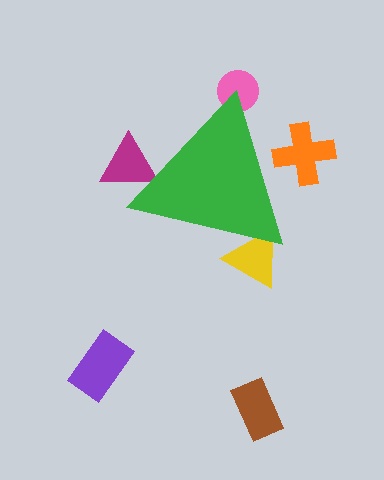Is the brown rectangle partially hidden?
No, the brown rectangle is fully visible.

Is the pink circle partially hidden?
Yes, the pink circle is partially hidden behind the green triangle.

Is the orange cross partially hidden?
Yes, the orange cross is partially hidden behind the green triangle.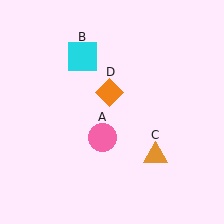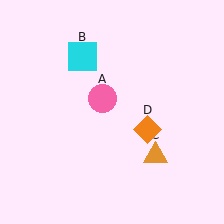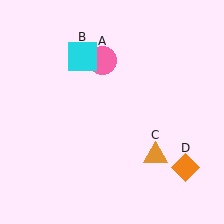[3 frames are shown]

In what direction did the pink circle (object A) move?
The pink circle (object A) moved up.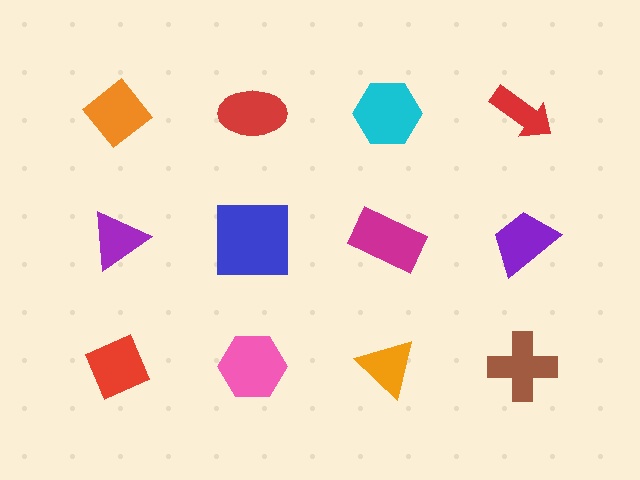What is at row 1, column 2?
A red ellipse.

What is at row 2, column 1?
A purple triangle.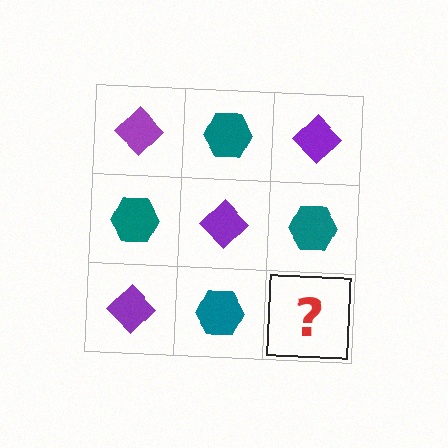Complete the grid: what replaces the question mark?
The question mark should be replaced with a purple diamond.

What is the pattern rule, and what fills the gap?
The rule is that it alternates purple diamond and teal hexagon in a checkerboard pattern. The gap should be filled with a purple diamond.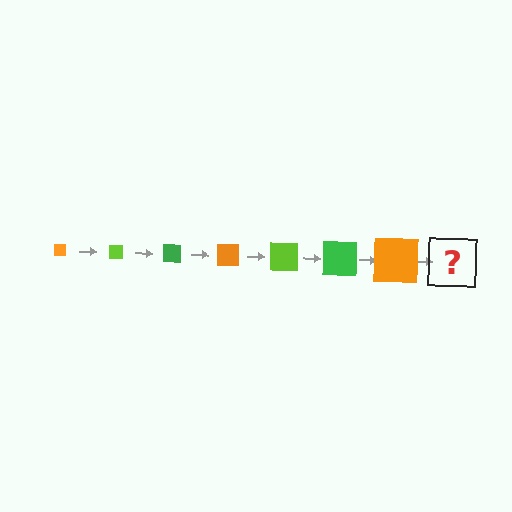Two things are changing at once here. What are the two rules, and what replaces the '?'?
The two rules are that the square grows larger each step and the color cycles through orange, lime, and green. The '?' should be a lime square, larger than the previous one.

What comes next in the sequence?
The next element should be a lime square, larger than the previous one.